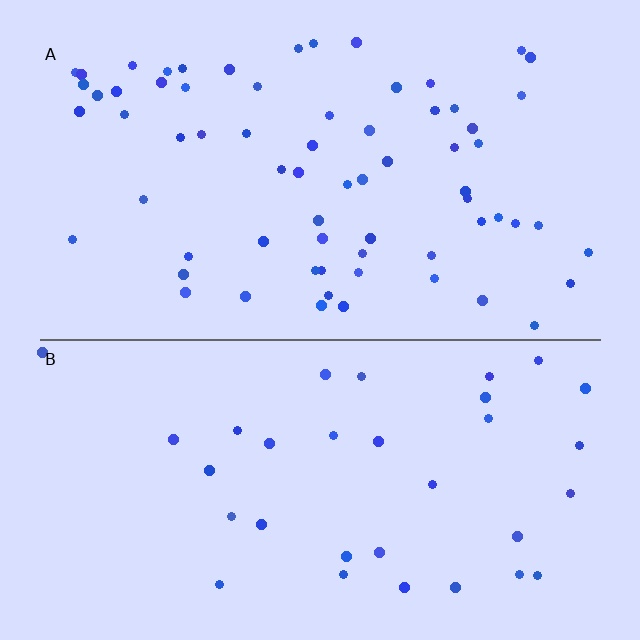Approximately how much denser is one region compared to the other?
Approximately 2.1× — region A over region B.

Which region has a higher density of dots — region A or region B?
A (the top).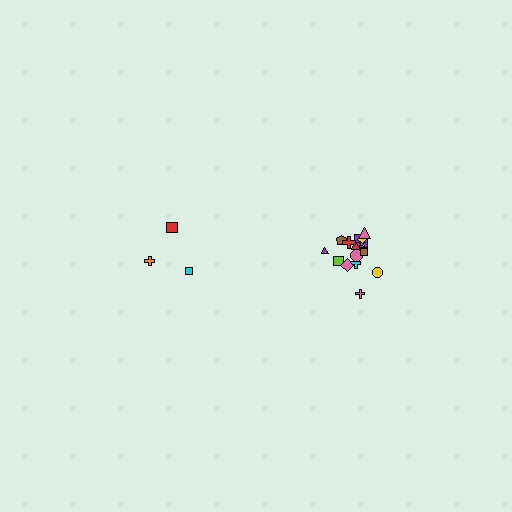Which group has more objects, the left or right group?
The right group.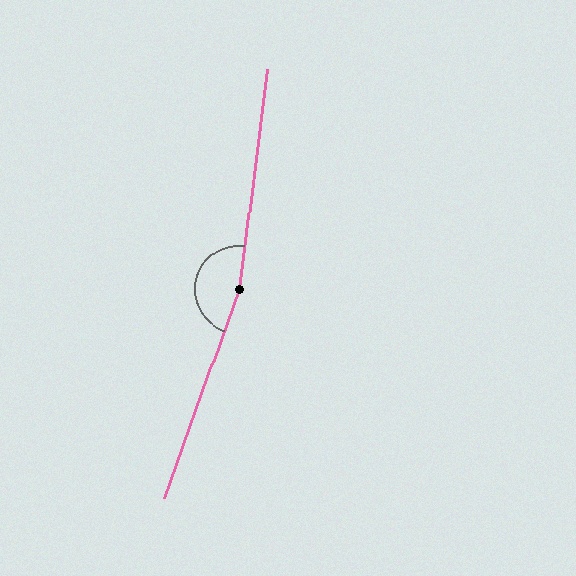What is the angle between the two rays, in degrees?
Approximately 167 degrees.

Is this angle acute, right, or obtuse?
It is obtuse.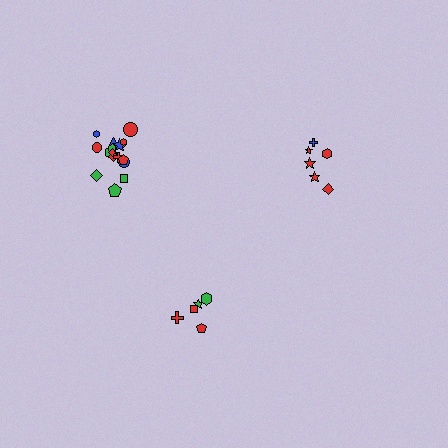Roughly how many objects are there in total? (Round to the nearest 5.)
Roughly 30 objects in total.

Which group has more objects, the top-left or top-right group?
The top-left group.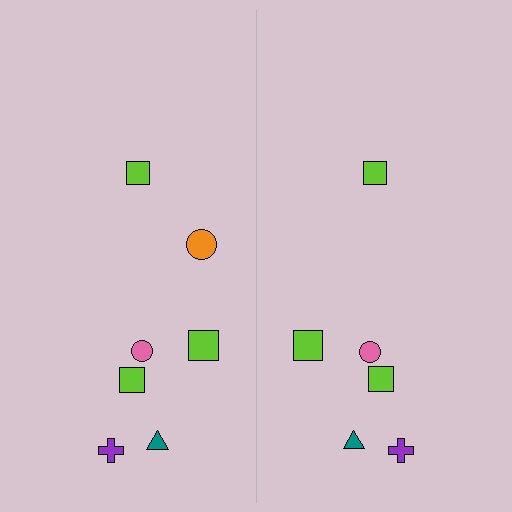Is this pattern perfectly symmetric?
No, the pattern is not perfectly symmetric. A orange circle is missing from the right side.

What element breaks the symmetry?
A orange circle is missing from the right side.